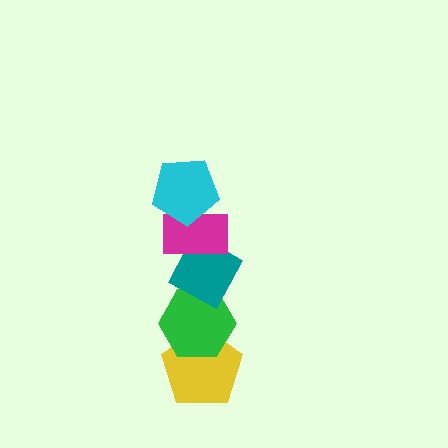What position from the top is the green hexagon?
The green hexagon is 4th from the top.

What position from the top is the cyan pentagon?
The cyan pentagon is 1st from the top.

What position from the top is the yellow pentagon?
The yellow pentagon is 5th from the top.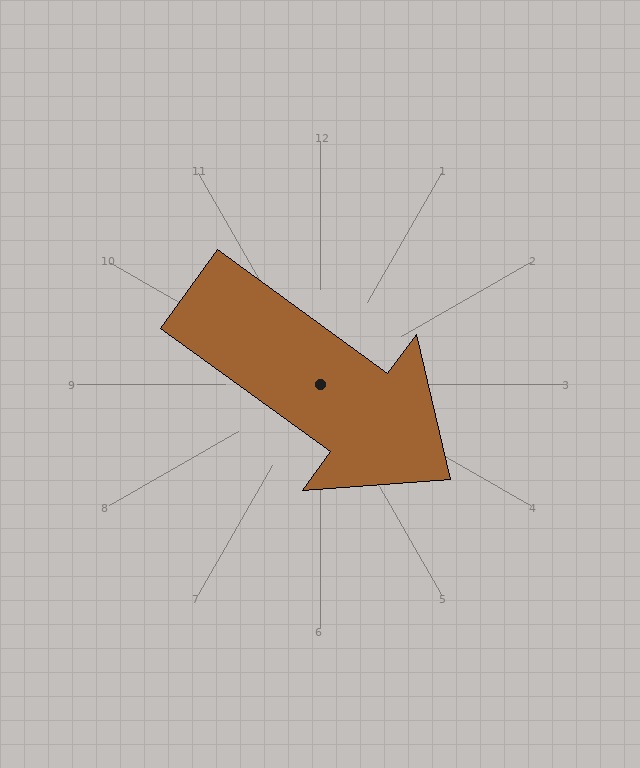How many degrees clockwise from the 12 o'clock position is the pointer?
Approximately 126 degrees.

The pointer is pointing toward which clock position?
Roughly 4 o'clock.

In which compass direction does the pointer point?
Southeast.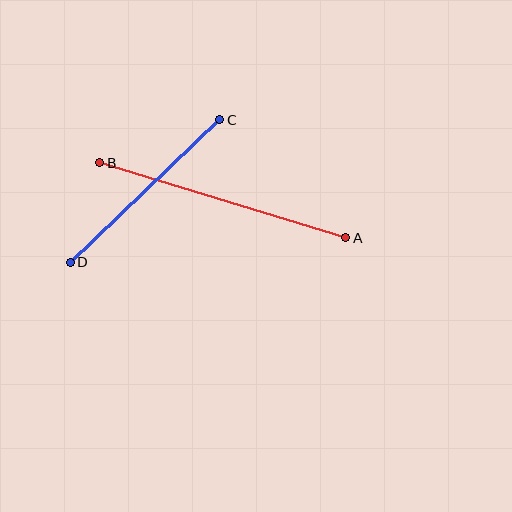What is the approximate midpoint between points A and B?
The midpoint is at approximately (223, 200) pixels.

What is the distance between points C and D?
The distance is approximately 207 pixels.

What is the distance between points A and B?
The distance is approximately 257 pixels.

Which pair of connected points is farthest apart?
Points A and B are farthest apart.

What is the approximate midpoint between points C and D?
The midpoint is at approximately (145, 191) pixels.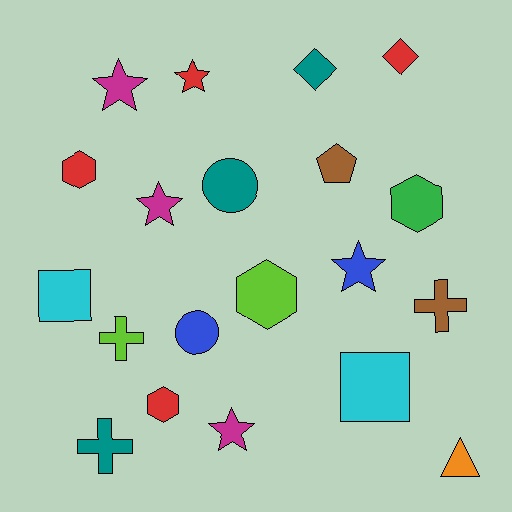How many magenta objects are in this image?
There are 3 magenta objects.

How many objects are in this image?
There are 20 objects.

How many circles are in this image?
There are 2 circles.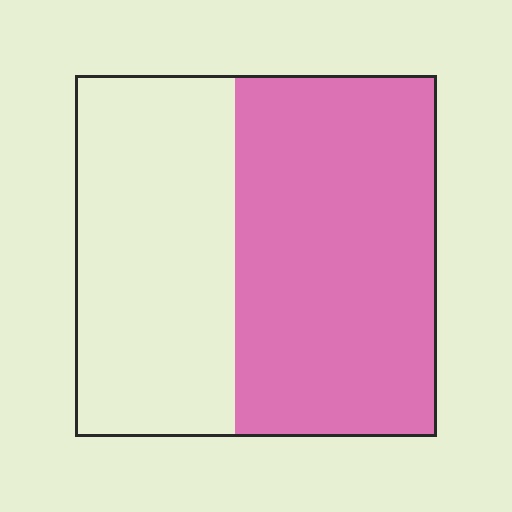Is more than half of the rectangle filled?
Yes.